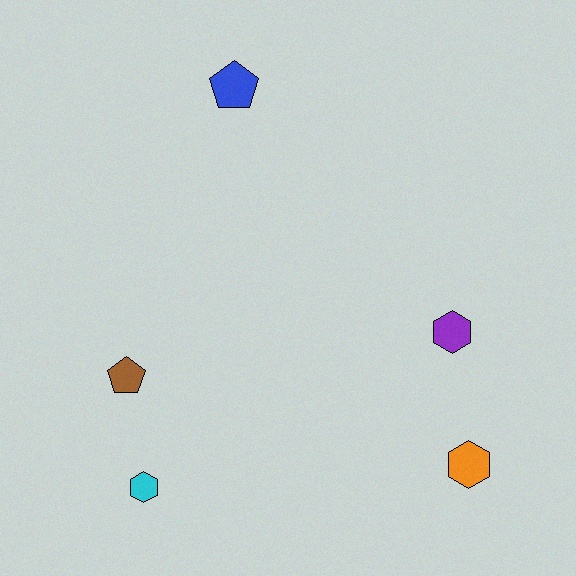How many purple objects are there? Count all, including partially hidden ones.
There is 1 purple object.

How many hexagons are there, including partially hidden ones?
There are 3 hexagons.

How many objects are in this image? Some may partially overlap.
There are 5 objects.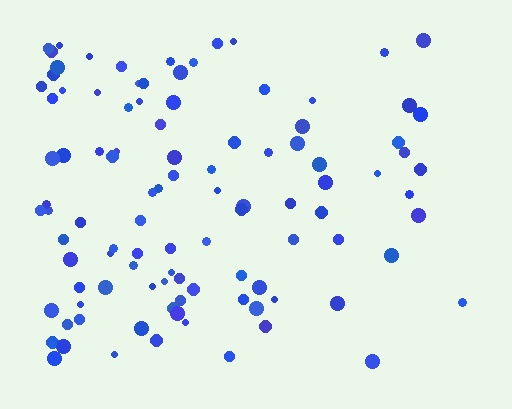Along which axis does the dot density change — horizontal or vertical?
Horizontal.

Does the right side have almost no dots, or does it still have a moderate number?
Still a moderate number, just noticeably fewer than the left.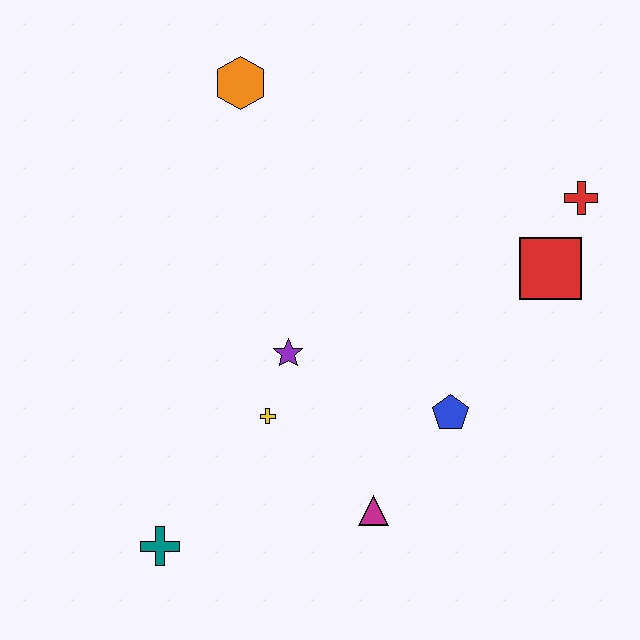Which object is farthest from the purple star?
The red cross is farthest from the purple star.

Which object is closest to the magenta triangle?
The blue pentagon is closest to the magenta triangle.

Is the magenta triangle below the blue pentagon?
Yes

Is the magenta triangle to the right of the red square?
No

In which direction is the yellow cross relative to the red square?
The yellow cross is to the left of the red square.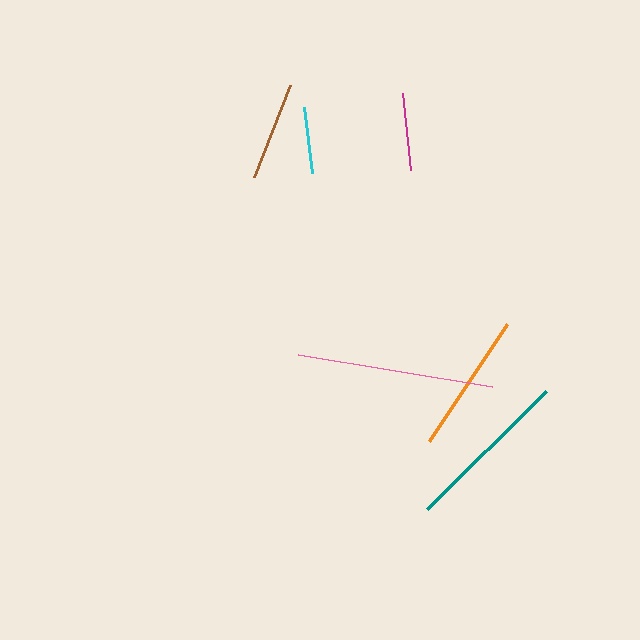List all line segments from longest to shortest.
From longest to shortest: pink, teal, orange, brown, magenta, cyan.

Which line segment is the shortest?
The cyan line is the shortest at approximately 67 pixels.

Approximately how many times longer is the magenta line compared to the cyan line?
The magenta line is approximately 1.2 times the length of the cyan line.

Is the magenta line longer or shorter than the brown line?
The brown line is longer than the magenta line.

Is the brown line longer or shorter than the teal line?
The teal line is longer than the brown line.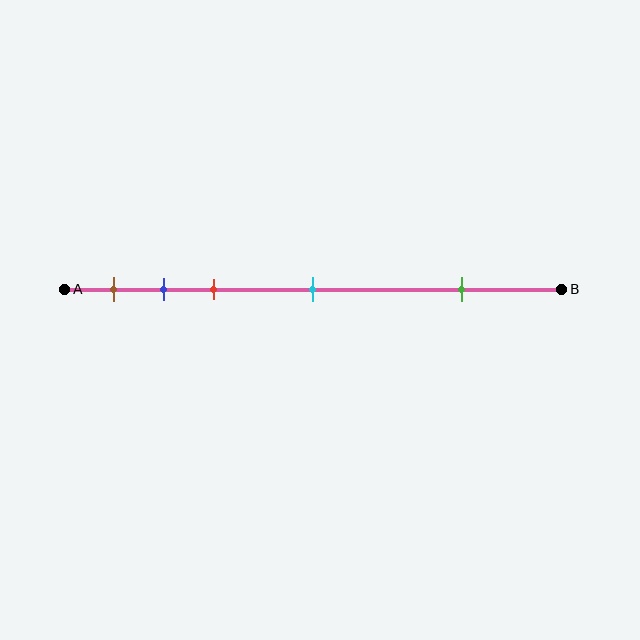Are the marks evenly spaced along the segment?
No, the marks are not evenly spaced.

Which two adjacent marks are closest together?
The blue and red marks are the closest adjacent pair.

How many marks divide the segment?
There are 5 marks dividing the segment.